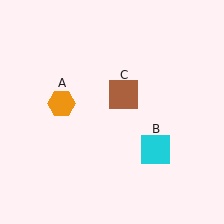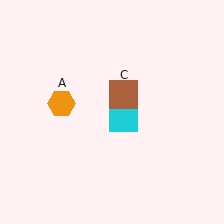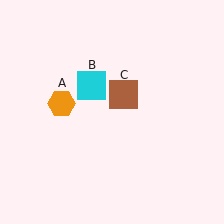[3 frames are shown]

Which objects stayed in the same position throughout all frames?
Orange hexagon (object A) and brown square (object C) remained stationary.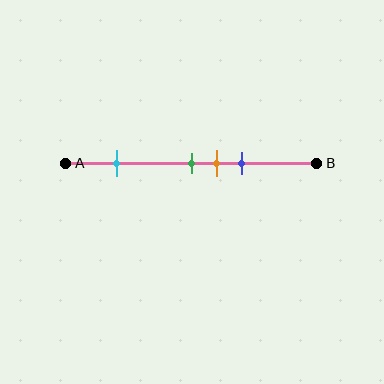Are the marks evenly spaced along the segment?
No, the marks are not evenly spaced.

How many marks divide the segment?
There are 4 marks dividing the segment.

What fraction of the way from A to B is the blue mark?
The blue mark is approximately 70% (0.7) of the way from A to B.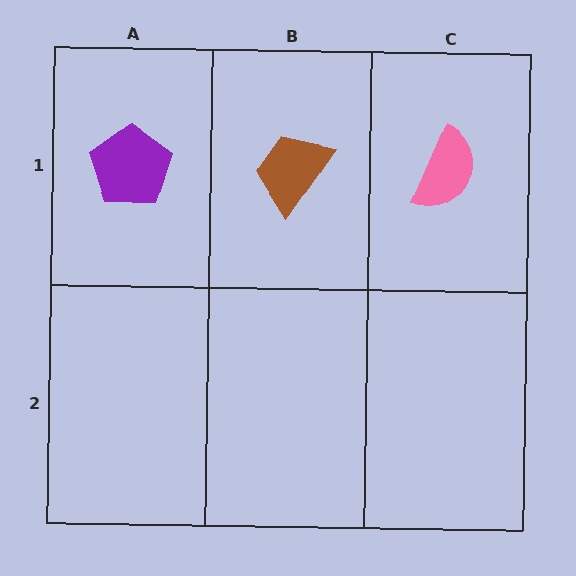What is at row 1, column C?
A pink semicircle.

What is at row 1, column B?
A brown trapezoid.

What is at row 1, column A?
A purple pentagon.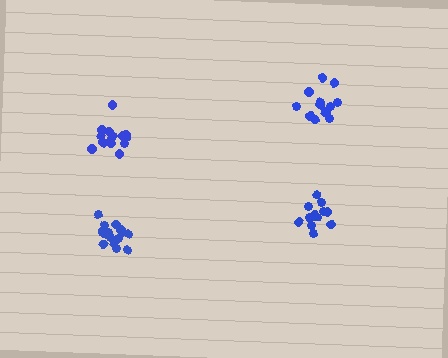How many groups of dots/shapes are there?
There are 4 groups.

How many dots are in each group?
Group 1: 15 dots, Group 2: 13 dots, Group 3: 16 dots, Group 4: 12 dots (56 total).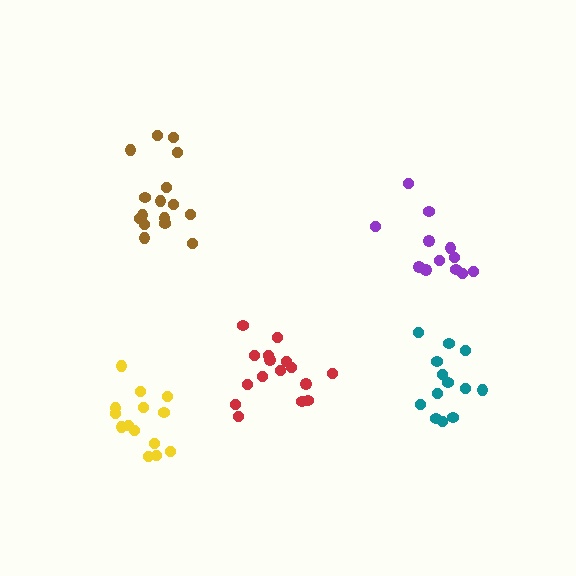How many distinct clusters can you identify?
There are 5 distinct clusters.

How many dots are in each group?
Group 1: 14 dots, Group 2: 16 dots, Group 3: 12 dots, Group 4: 13 dots, Group 5: 16 dots (71 total).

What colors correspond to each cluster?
The clusters are colored: yellow, red, purple, teal, brown.